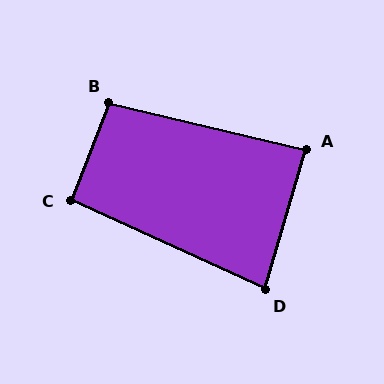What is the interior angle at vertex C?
Approximately 93 degrees (approximately right).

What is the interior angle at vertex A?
Approximately 87 degrees (approximately right).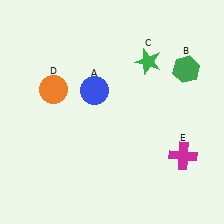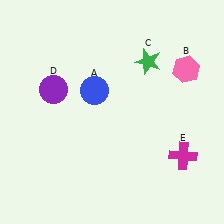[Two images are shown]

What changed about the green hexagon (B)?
In Image 1, B is green. In Image 2, it changed to pink.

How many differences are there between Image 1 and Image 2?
There are 2 differences between the two images.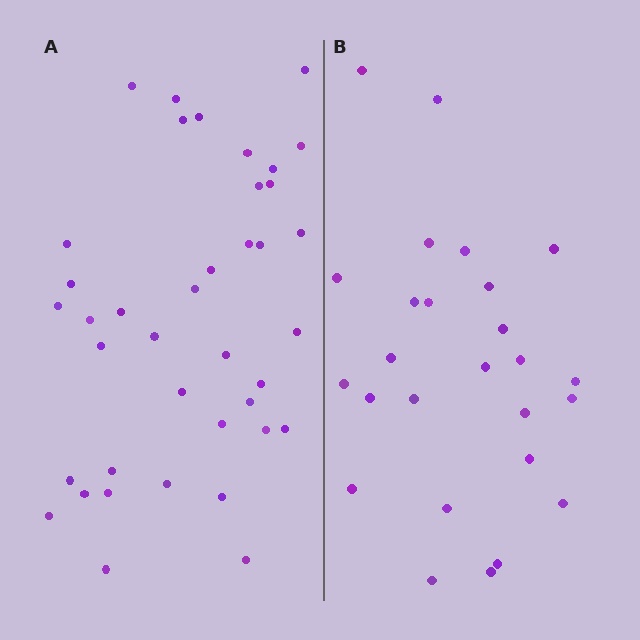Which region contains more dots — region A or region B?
Region A (the left region) has more dots.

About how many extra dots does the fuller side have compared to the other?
Region A has approximately 15 more dots than region B.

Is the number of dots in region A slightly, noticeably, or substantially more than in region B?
Region A has substantially more. The ratio is roughly 1.5 to 1.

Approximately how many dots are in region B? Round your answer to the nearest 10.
About 30 dots. (The exact count is 26, which rounds to 30.)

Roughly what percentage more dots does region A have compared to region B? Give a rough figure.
About 50% more.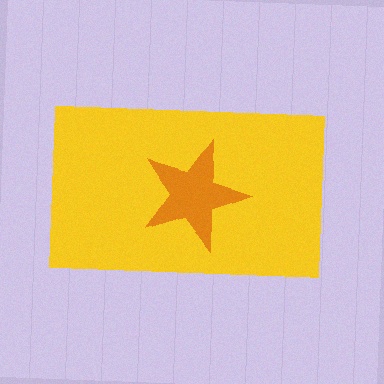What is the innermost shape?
The orange star.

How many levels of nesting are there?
2.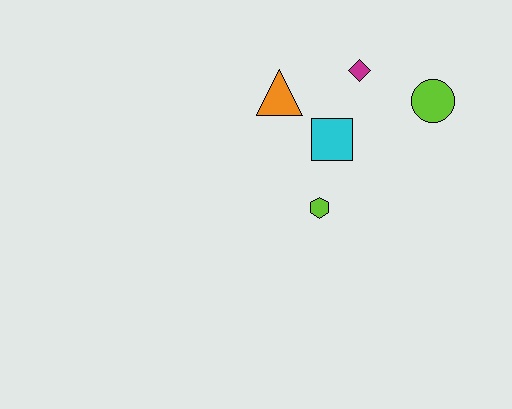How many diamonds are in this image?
There is 1 diamond.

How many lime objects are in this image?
There are 2 lime objects.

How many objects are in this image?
There are 5 objects.